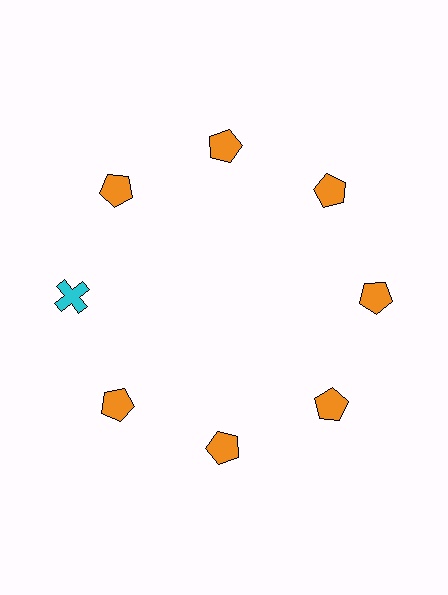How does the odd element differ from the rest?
It differs in both color (cyan instead of orange) and shape (cross instead of pentagon).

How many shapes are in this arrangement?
There are 8 shapes arranged in a ring pattern.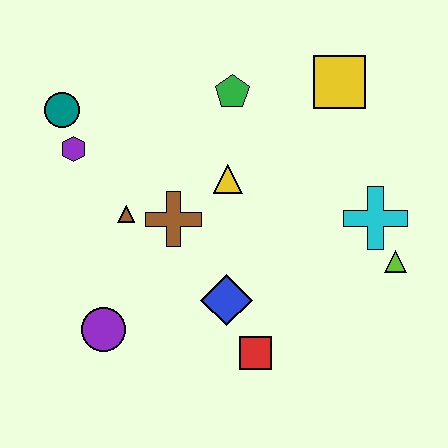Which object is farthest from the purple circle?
The yellow square is farthest from the purple circle.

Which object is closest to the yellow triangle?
The brown cross is closest to the yellow triangle.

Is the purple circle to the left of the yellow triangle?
Yes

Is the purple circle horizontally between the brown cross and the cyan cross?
No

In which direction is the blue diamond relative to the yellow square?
The blue diamond is below the yellow square.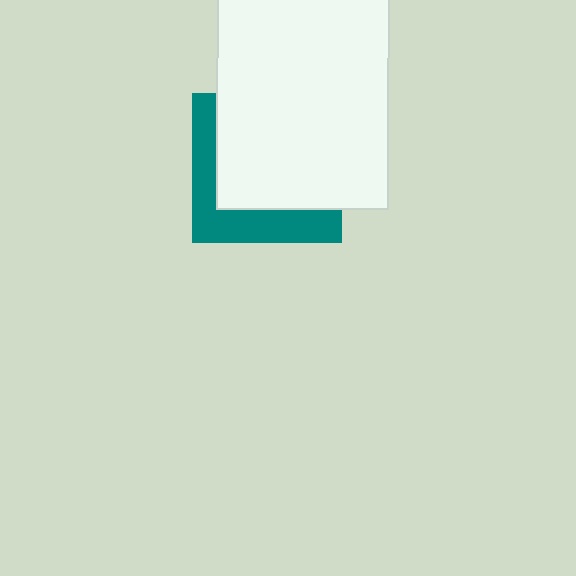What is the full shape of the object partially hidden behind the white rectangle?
The partially hidden object is a teal square.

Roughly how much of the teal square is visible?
A small part of it is visible (roughly 35%).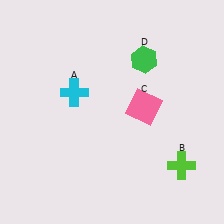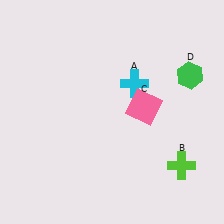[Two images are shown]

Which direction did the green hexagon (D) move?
The green hexagon (D) moved right.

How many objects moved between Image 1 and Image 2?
2 objects moved between the two images.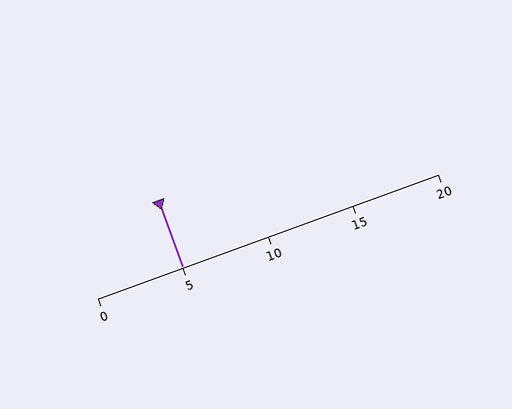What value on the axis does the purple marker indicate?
The marker indicates approximately 5.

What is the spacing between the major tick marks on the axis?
The major ticks are spaced 5 apart.